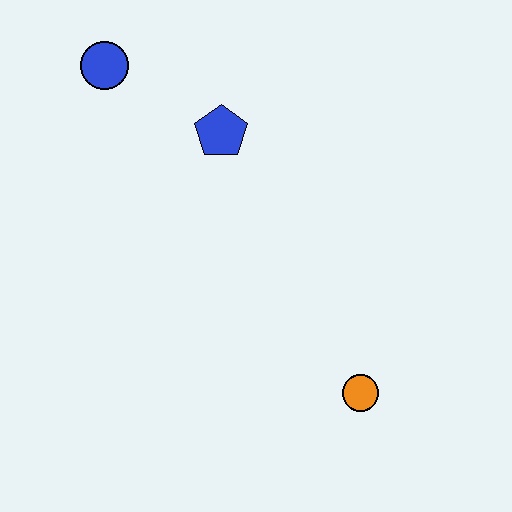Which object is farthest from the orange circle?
The blue circle is farthest from the orange circle.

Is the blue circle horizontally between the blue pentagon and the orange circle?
No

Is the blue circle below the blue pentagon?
No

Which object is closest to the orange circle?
The blue pentagon is closest to the orange circle.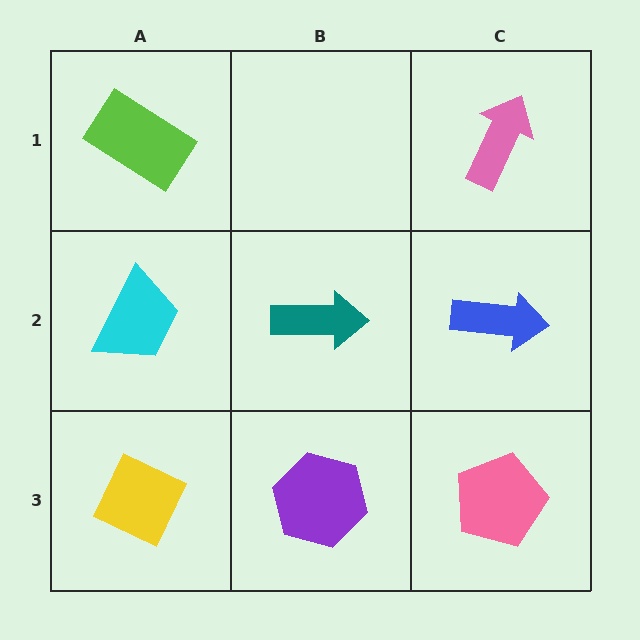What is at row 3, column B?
A purple hexagon.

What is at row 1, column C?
A pink arrow.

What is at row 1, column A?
A lime rectangle.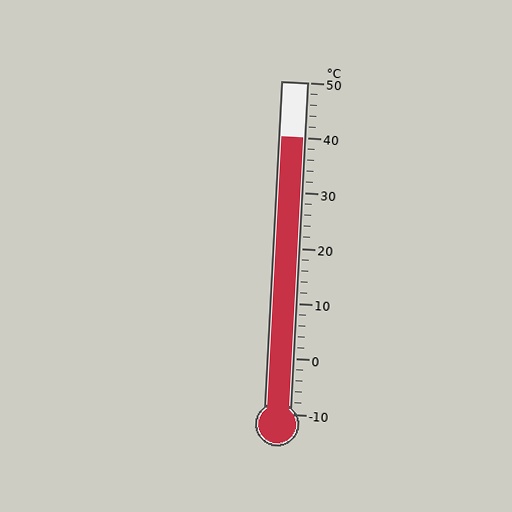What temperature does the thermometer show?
The thermometer shows approximately 40°C.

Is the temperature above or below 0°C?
The temperature is above 0°C.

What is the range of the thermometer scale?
The thermometer scale ranges from -10°C to 50°C.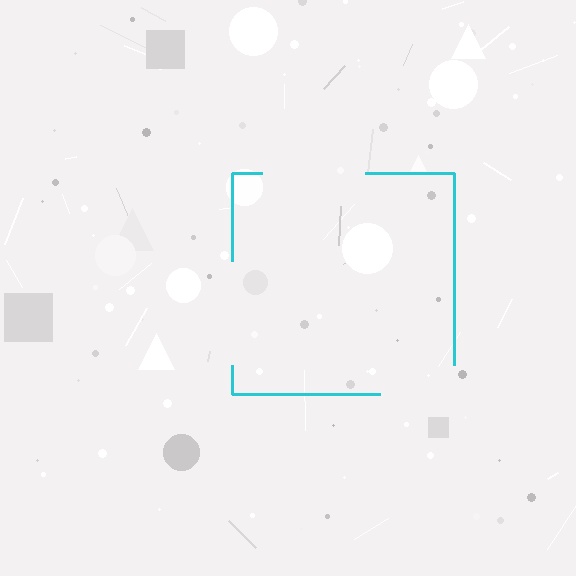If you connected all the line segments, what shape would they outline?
They would outline a square.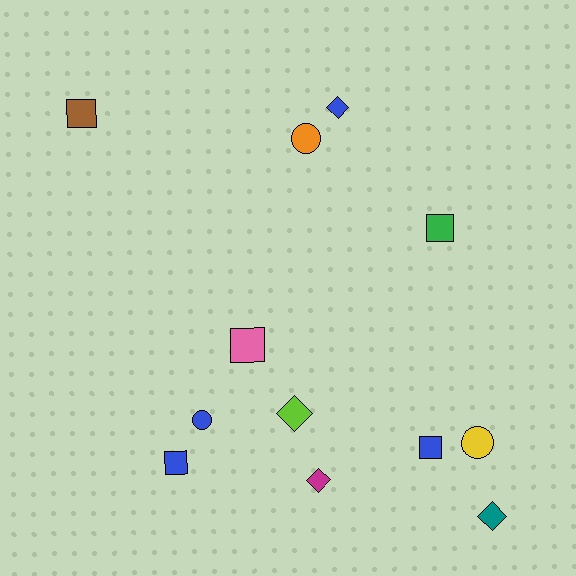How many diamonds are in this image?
There are 4 diamonds.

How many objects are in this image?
There are 12 objects.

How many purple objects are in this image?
There are no purple objects.